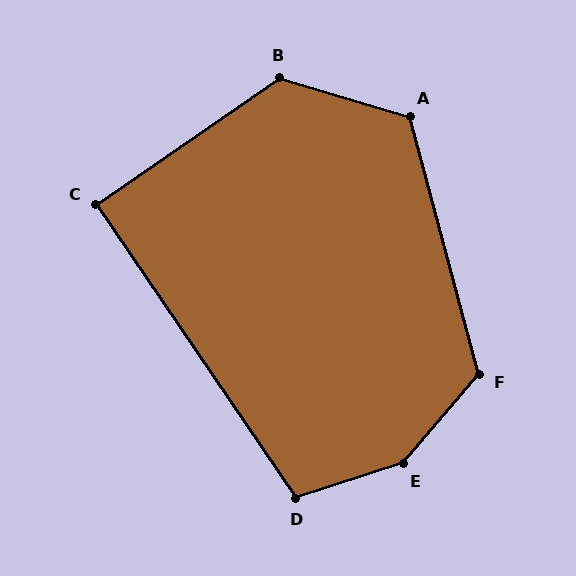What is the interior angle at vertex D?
Approximately 107 degrees (obtuse).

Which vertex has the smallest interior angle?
C, at approximately 90 degrees.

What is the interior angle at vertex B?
Approximately 129 degrees (obtuse).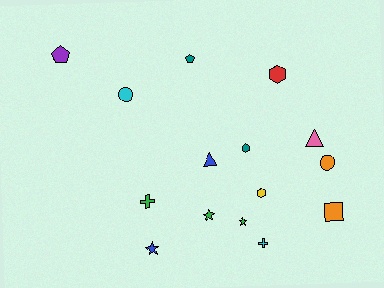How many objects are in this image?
There are 15 objects.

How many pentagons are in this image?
There are 2 pentagons.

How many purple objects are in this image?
There is 1 purple object.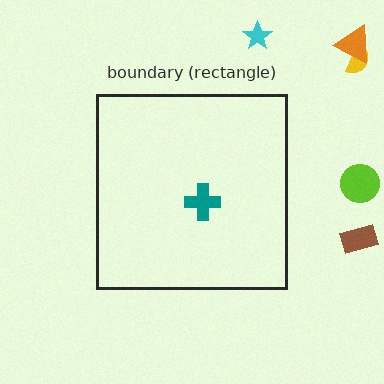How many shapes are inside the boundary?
1 inside, 5 outside.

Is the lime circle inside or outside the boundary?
Outside.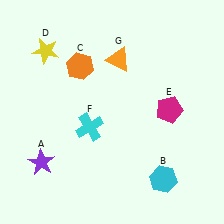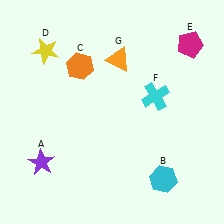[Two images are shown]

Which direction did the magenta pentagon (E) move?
The magenta pentagon (E) moved up.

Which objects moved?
The objects that moved are: the magenta pentagon (E), the cyan cross (F).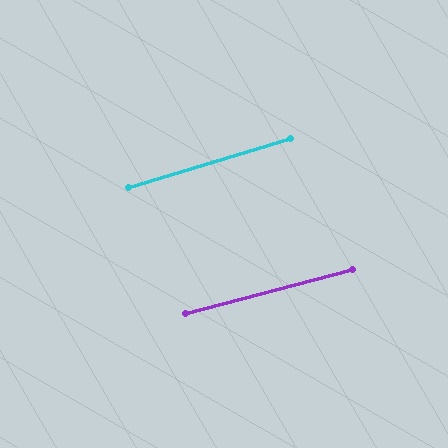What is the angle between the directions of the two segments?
Approximately 2 degrees.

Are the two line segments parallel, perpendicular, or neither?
Parallel — their directions differ by only 2.0°.